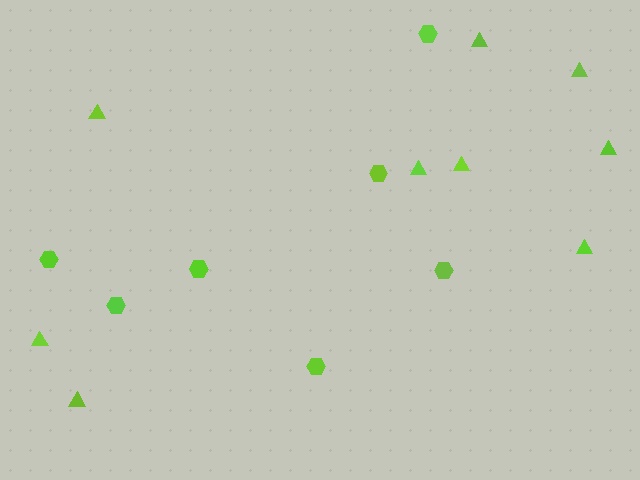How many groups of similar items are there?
There are 2 groups: one group of hexagons (7) and one group of triangles (9).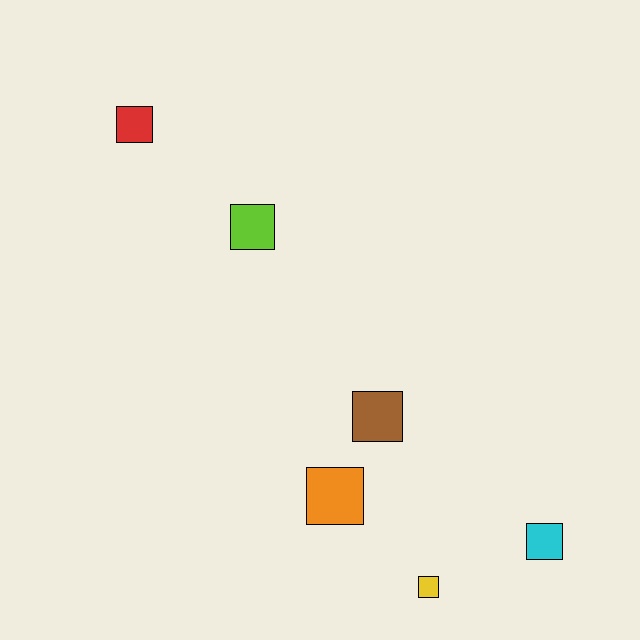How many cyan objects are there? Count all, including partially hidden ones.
There is 1 cyan object.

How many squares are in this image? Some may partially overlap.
There are 6 squares.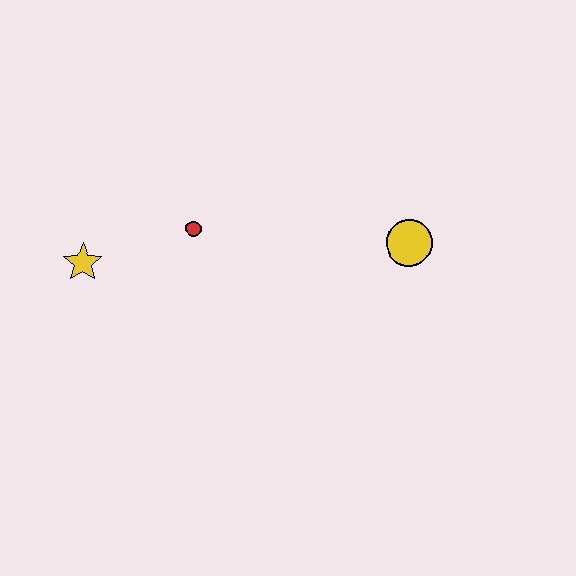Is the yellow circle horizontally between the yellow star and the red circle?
No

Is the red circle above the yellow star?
Yes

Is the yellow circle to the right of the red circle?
Yes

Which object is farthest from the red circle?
The yellow circle is farthest from the red circle.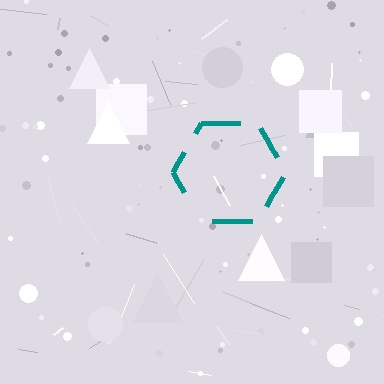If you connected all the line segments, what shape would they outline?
They would outline a hexagon.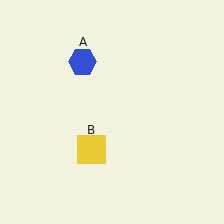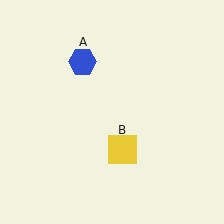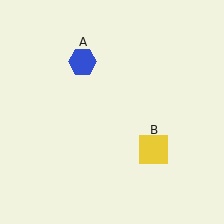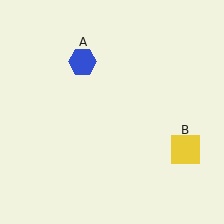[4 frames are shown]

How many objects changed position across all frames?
1 object changed position: yellow square (object B).